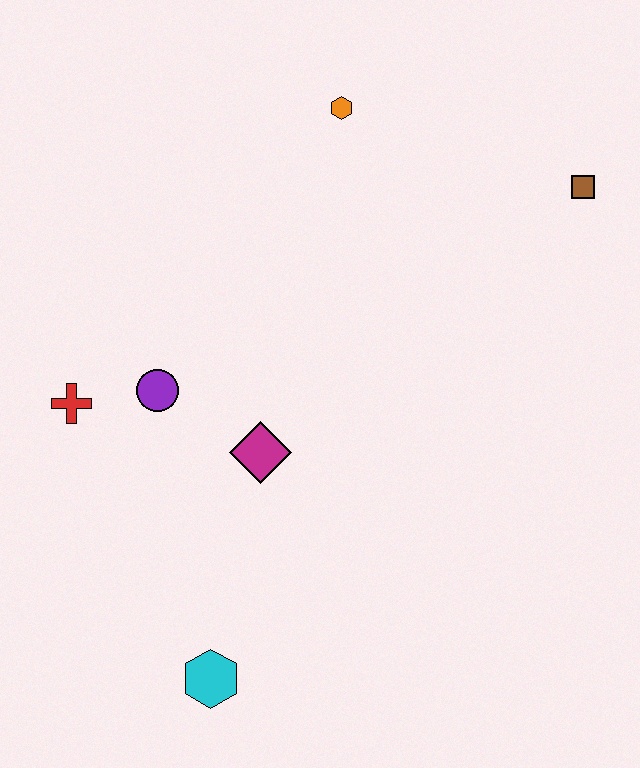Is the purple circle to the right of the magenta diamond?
No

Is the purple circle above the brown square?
No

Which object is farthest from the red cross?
The brown square is farthest from the red cross.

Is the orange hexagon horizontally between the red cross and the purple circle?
No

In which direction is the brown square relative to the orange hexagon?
The brown square is to the right of the orange hexagon.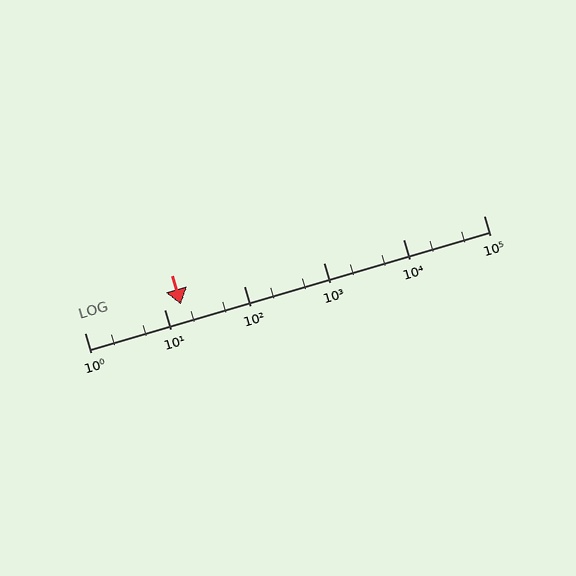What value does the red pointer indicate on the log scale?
The pointer indicates approximately 16.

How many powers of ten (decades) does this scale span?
The scale spans 5 decades, from 1 to 100000.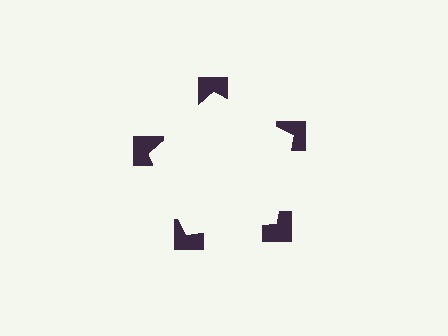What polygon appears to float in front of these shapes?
An illusory pentagon — its edges are inferred from the aligned wedge cuts in the notched squares, not physically drawn.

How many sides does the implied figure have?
5 sides.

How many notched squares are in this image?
There are 5 — one at each vertex of the illusory pentagon.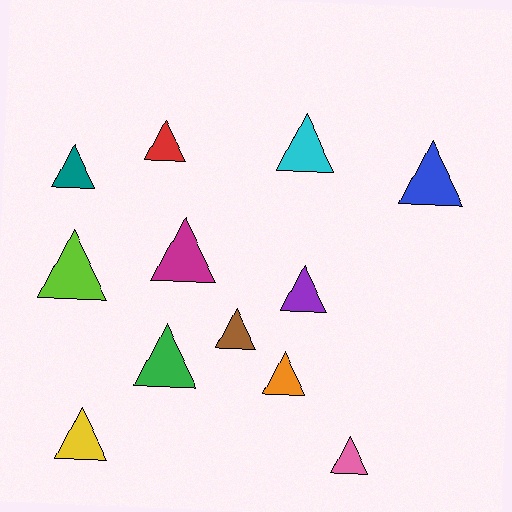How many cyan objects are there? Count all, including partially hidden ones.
There is 1 cyan object.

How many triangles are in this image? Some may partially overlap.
There are 12 triangles.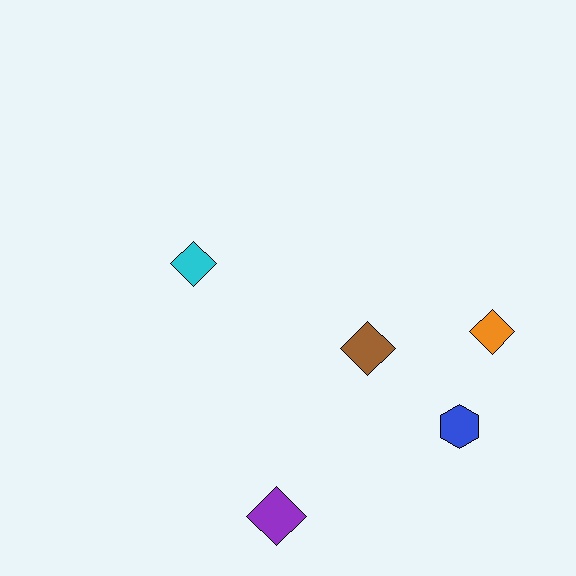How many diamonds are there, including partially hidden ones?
There are 4 diamonds.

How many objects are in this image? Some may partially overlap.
There are 5 objects.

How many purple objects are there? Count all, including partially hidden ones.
There is 1 purple object.